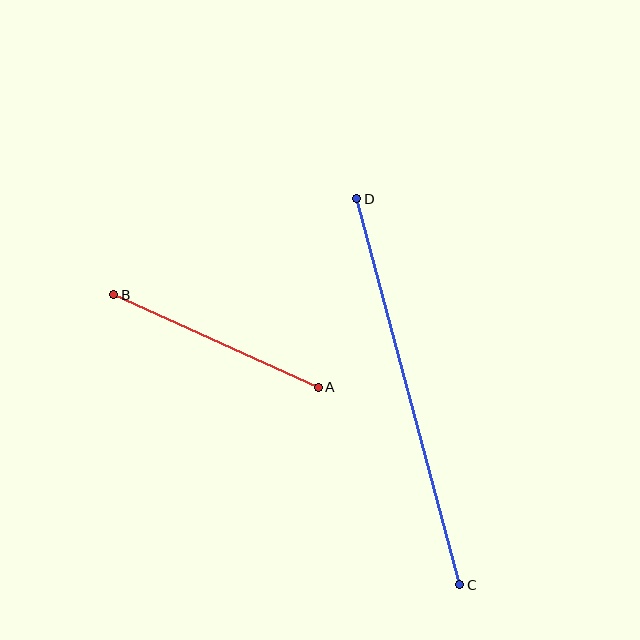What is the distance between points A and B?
The distance is approximately 224 pixels.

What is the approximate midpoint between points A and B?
The midpoint is at approximately (216, 341) pixels.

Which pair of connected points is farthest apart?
Points C and D are farthest apart.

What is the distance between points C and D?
The distance is approximately 400 pixels.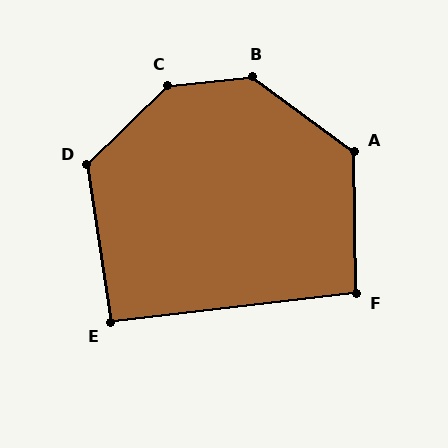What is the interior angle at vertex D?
Approximately 126 degrees (obtuse).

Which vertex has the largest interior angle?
C, at approximately 141 degrees.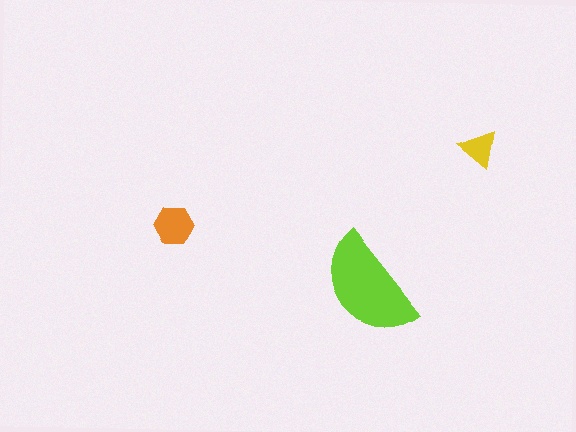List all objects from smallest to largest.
The yellow triangle, the orange hexagon, the lime semicircle.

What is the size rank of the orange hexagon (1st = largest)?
2nd.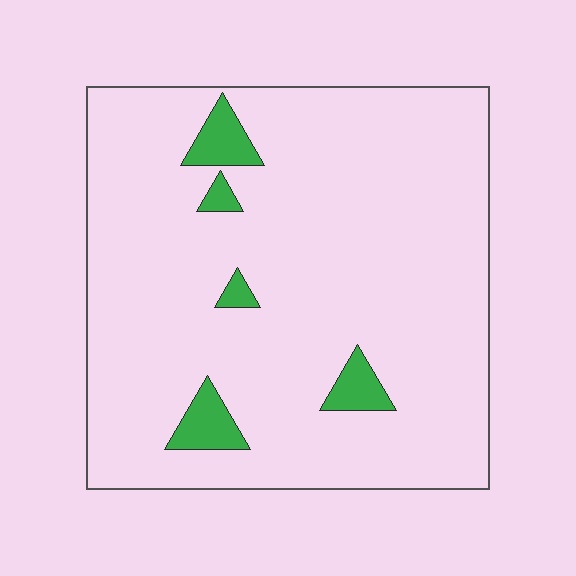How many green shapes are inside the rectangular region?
5.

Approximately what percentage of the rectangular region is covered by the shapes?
Approximately 5%.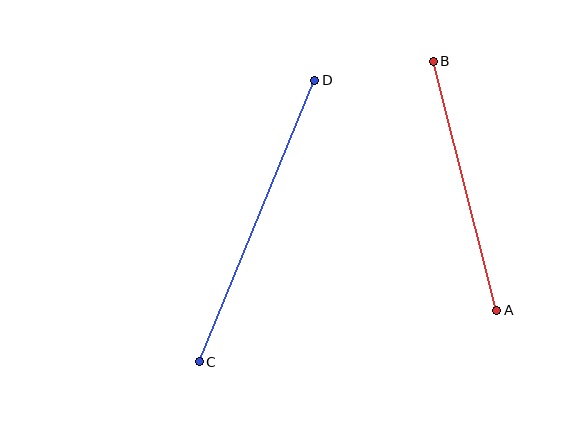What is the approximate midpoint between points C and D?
The midpoint is at approximately (257, 221) pixels.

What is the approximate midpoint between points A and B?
The midpoint is at approximately (465, 186) pixels.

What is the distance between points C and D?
The distance is approximately 304 pixels.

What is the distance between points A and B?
The distance is approximately 257 pixels.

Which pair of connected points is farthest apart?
Points C and D are farthest apart.